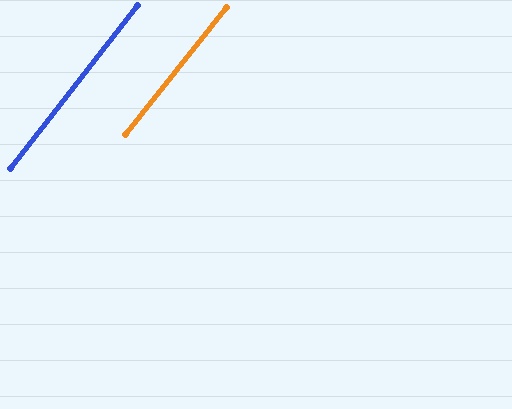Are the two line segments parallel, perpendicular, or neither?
Parallel — their directions differ by only 0.9°.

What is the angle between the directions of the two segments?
Approximately 1 degree.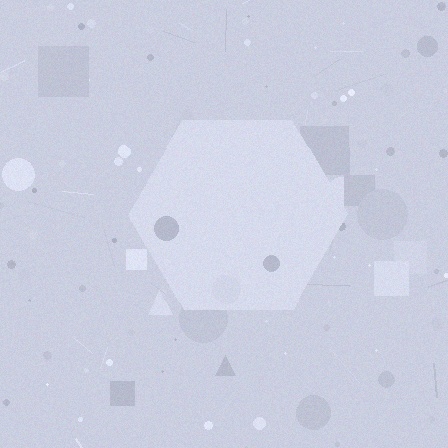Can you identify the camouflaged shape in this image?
The camouflaged shape is a hexagon.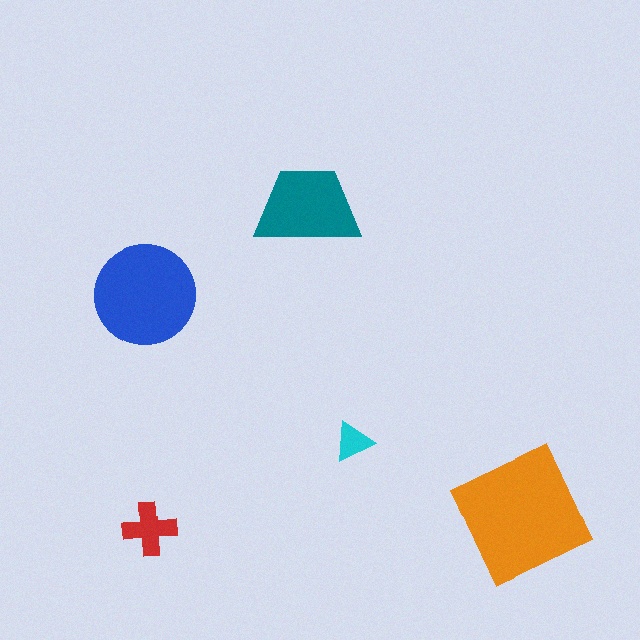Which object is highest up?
The teal trapezoid is topmost.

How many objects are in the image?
There are 5 objects in the image.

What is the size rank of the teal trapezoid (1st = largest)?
3rd.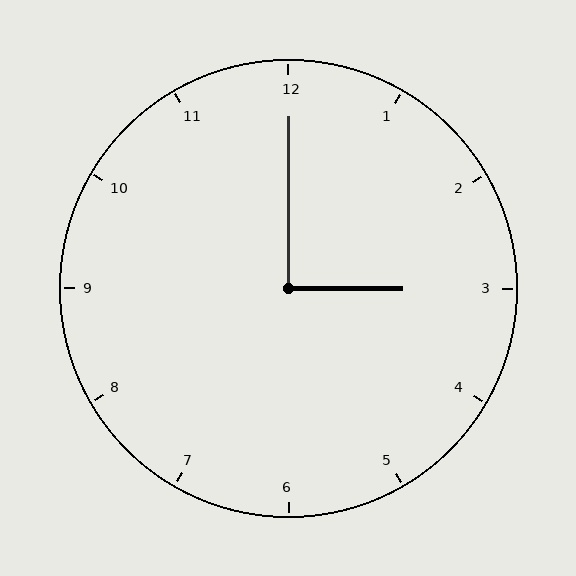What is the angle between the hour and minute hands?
Approximately 90 degrees.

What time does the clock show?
3:00.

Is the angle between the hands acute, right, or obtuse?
It is right.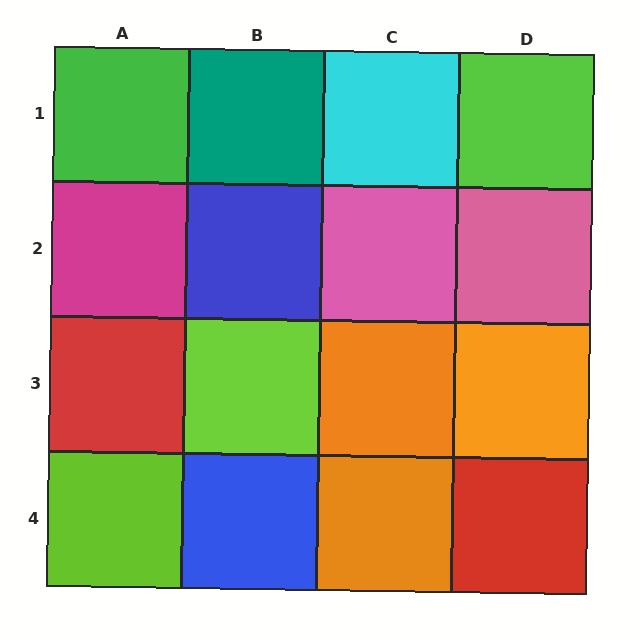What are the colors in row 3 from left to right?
Red, lime, orange, orange.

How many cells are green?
1 cell is green.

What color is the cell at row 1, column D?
Lime.